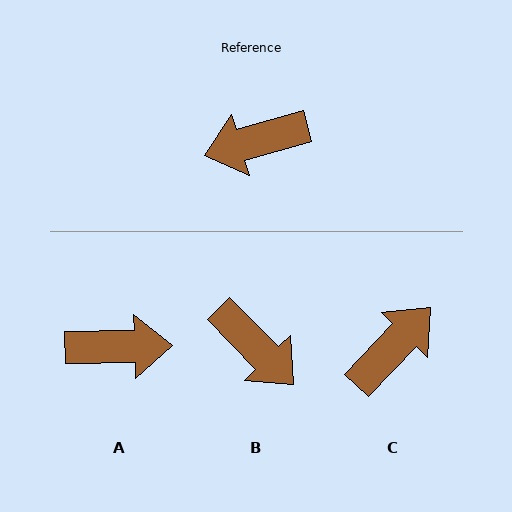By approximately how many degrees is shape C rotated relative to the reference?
Approximately 149 degrees clockwise.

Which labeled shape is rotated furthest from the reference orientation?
A, about 165 degrees away.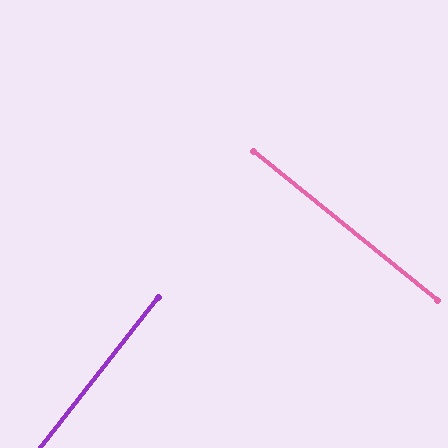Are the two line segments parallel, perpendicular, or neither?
Perpendicular — they meet at approximately 89°.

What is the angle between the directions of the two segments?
Approximately 89 degrees.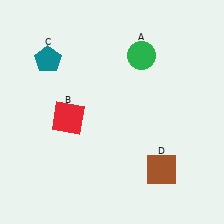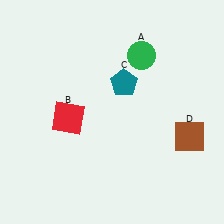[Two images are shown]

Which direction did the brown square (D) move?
The brown square (D) moved up.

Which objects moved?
The objects that moved are: the teal pentagon (C), the brown square (D).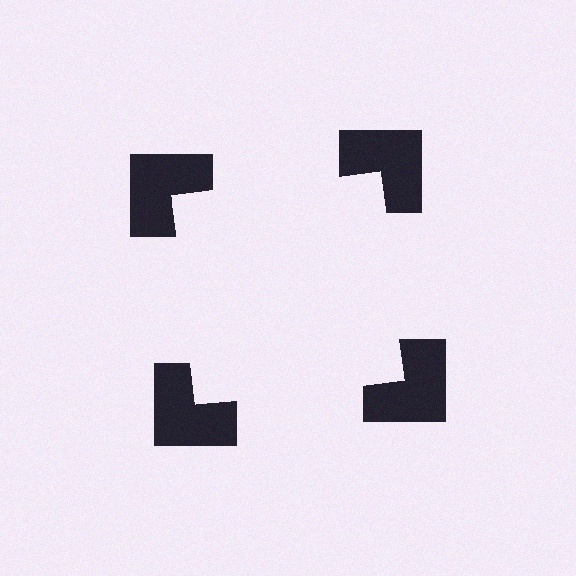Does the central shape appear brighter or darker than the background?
It typically appears slightly brighter than the background, even though no actual brightness change is drawn.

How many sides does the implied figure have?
4 sides.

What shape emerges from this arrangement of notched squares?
An illusory square — its edges are inferred from the aligned wedge cuts in the notched squares, not physically drawn.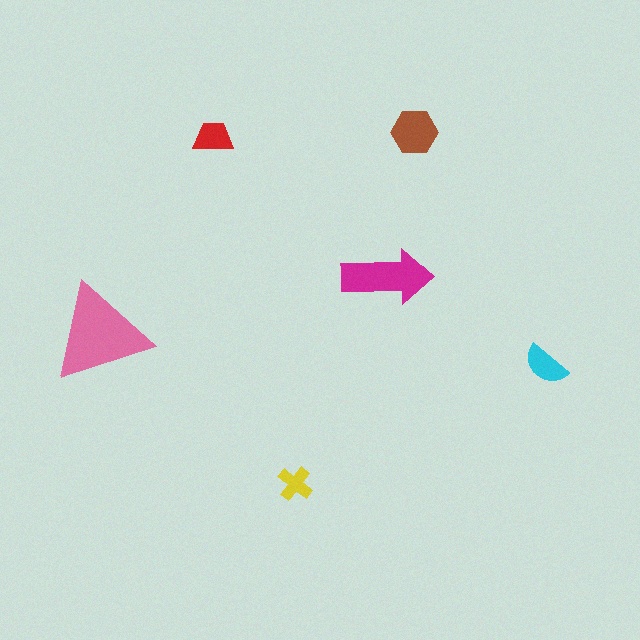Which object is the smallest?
The yellow cross.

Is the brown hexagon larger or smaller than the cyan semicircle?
Larger.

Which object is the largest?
The pink triangle.